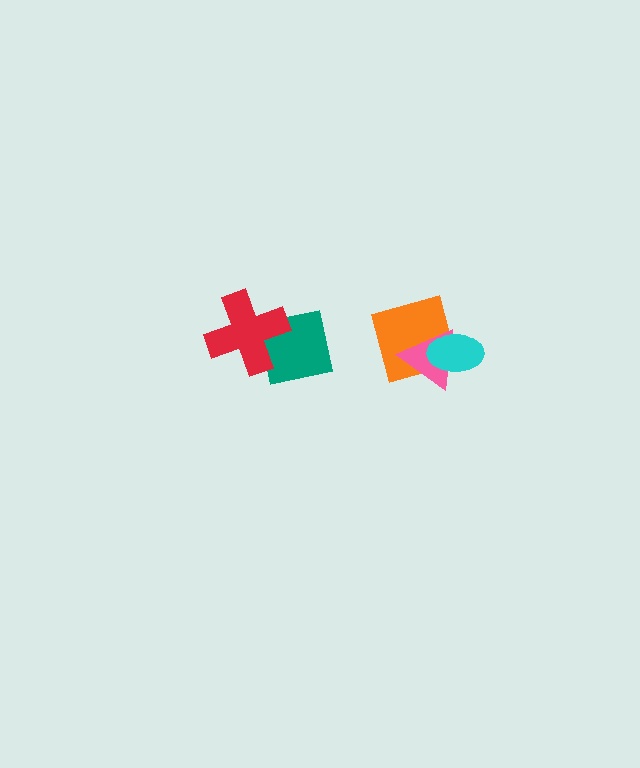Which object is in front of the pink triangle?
The cyan ellipse is in front of the pink triangle.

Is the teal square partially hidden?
Yes, it is partially covered by another shape.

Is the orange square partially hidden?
Yes, it is partially covered by another shape.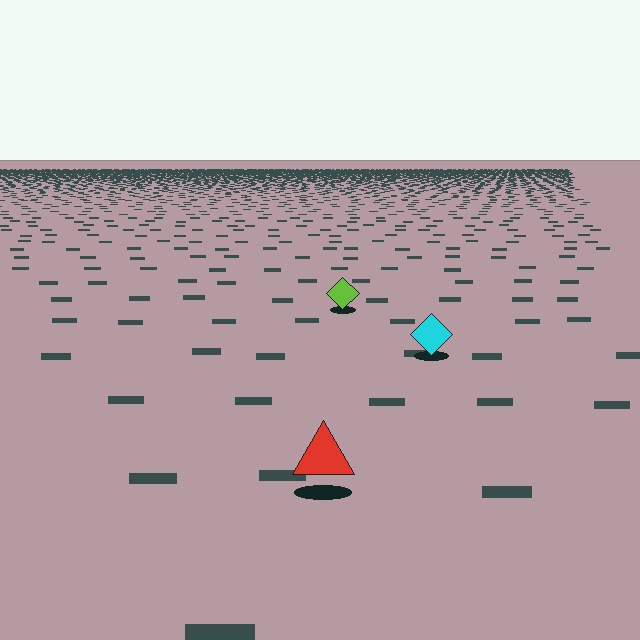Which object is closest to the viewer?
The red triangle is closest. The texture marks near it are larger and more spread out.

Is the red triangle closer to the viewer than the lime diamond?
Yes. The red triangle is closer — you can tell from the texture gradient: the ground texture is coarser near it.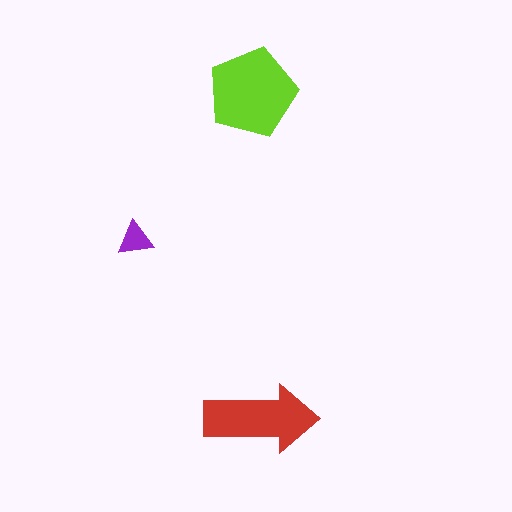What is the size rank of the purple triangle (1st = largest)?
3rd.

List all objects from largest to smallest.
The lime pentagon, the red arrow, the purple triangle.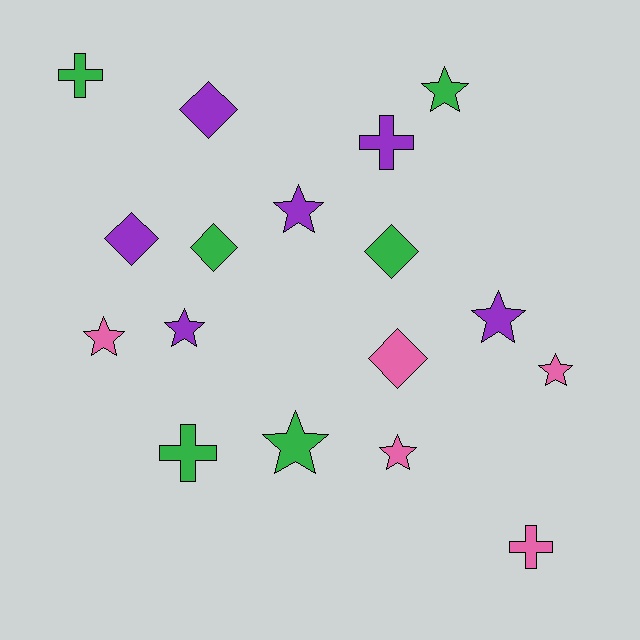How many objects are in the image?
There are 17 objects.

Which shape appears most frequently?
Star, with 8 objects.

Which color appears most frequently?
Purple, with 6 objects.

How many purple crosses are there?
There is 1 purple cross.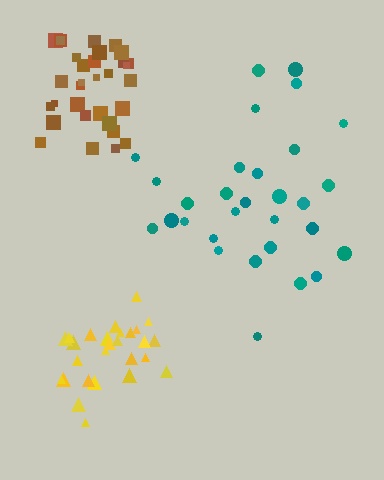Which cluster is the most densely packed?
Yellow.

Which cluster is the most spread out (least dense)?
Teal.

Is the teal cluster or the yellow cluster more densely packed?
Yellow.